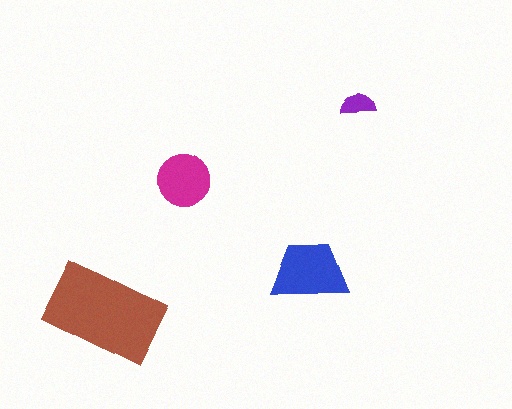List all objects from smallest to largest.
The purple semicircle, the magenta circle, the blue trapezoid, the brown rectangle.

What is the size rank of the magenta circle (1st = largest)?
3rd.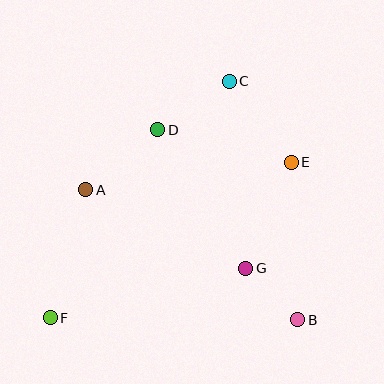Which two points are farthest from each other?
Points C and F are farthest from each other.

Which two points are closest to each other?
Points B and G are closest to each other.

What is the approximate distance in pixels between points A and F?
The distance between A and F is approximately 133 pixels.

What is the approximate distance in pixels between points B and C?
The distance between B and C is approximately 248 pixels.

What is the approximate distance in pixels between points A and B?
The distance between A and B is approximately 249 pixels.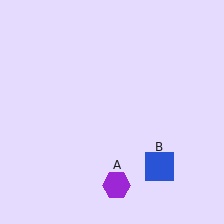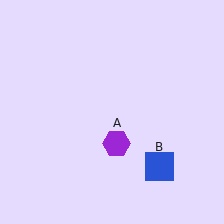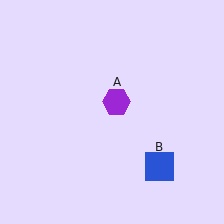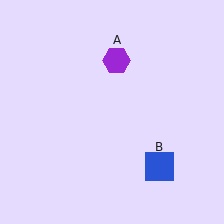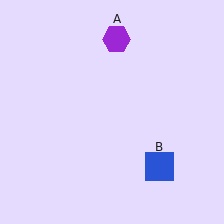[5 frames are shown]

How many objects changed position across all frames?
1 object changed position: purple hexagon (object A).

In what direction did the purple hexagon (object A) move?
The purple hexagon (object A) moved up.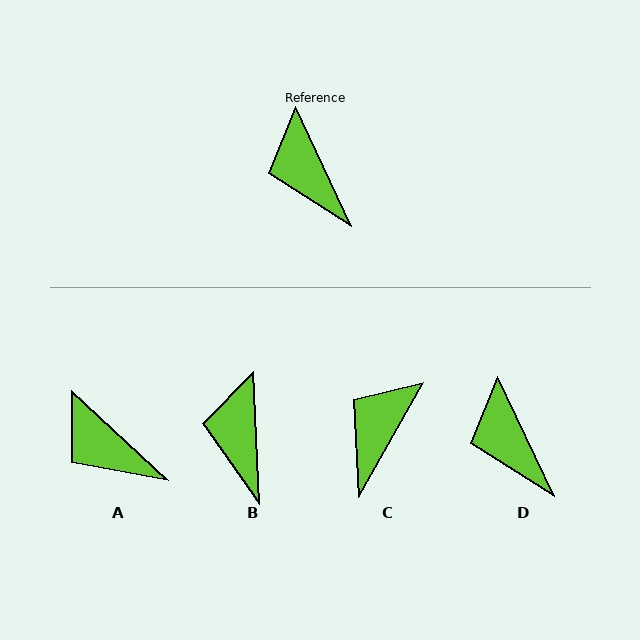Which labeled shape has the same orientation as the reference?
D.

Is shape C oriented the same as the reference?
No, it is off by about 55 degrees.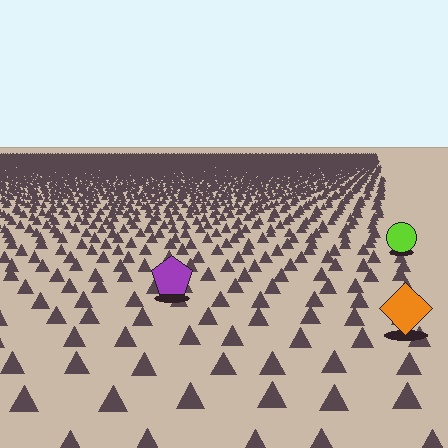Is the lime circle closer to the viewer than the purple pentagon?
No. The purple pentagon is closer — you can tell from the texture gradient: the ground texture is coarser near it.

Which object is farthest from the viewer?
The lime circle is farthest from the viewer. It appears smaller and the ground texture around it is denser.